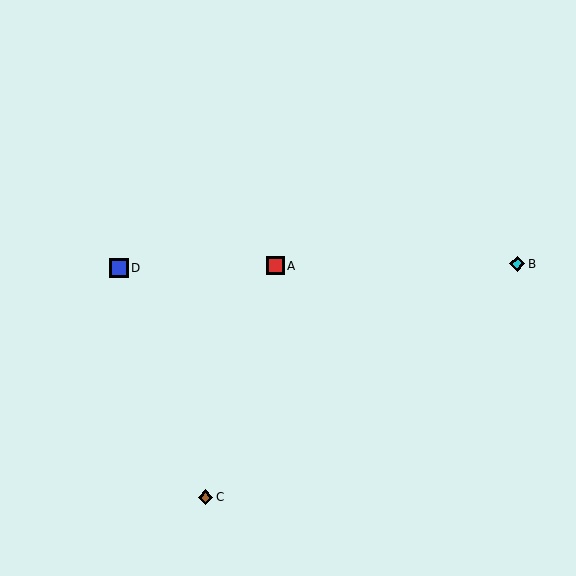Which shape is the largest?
The blue square (labeled D) is the largest.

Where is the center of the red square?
The center of the red square is at (275, 266).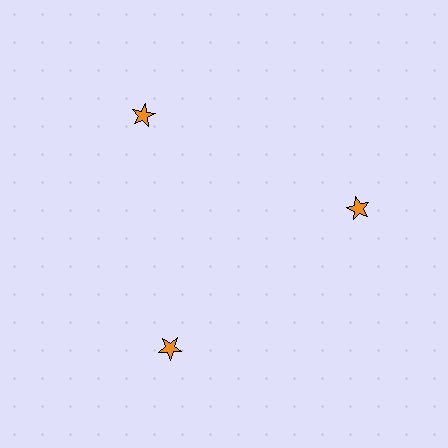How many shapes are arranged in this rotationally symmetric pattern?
There are 3 shapes, arranged in 3 groups of 1.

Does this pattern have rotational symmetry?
Yes, this pattern has 3-fold rotational symmetry. It looks the same after rotating 120 degrees around the center.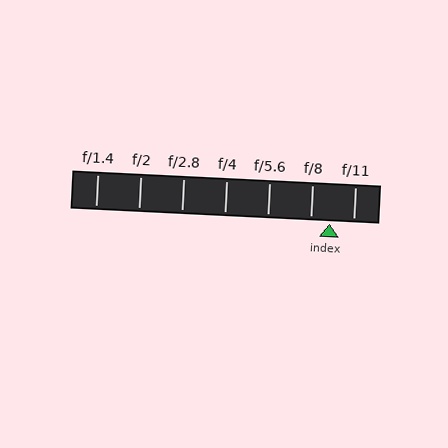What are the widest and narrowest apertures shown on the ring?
The widest aperture shown is f/1.4 and the narrowest is f/11.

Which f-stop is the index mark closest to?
The index mark is closest to f/8.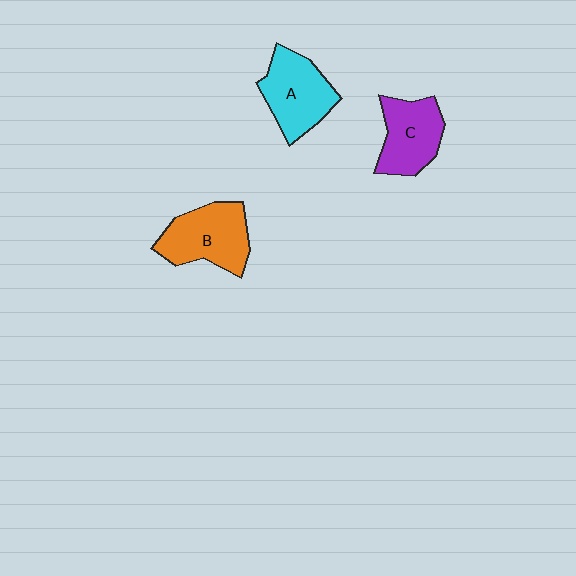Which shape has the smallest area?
Shape C (purple).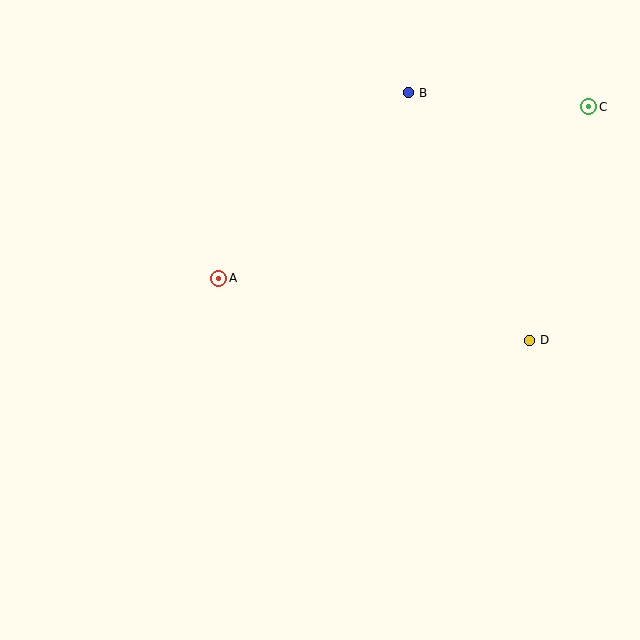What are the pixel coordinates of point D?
Point D is at (530, 340).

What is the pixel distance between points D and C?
The distance between D and C is 241 pixels.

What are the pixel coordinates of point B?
Point B is at (409, 93).